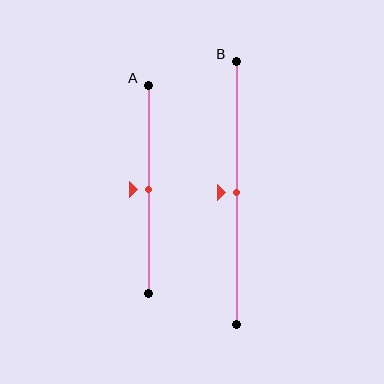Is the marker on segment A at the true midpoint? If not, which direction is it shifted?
Yes, the marker on segment A is at the true midpoint.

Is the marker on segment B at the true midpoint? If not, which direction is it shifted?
Yes, the marker on segment B is at the true midpoint.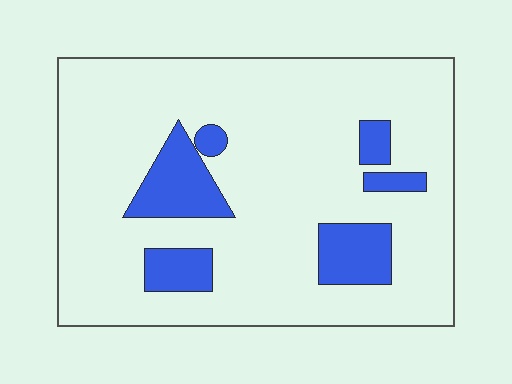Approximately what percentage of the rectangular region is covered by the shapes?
Approximately 15%.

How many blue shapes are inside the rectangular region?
6.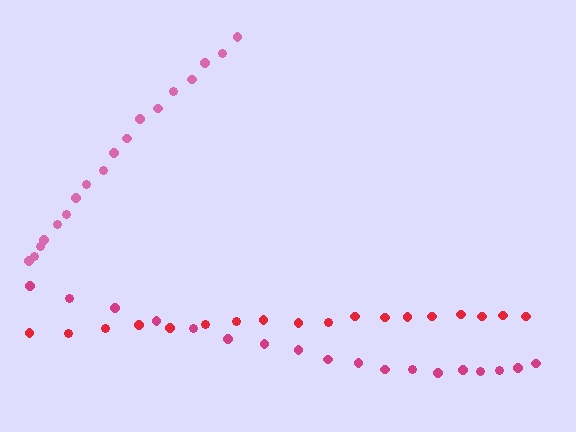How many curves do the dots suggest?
There are 3 distinct paths.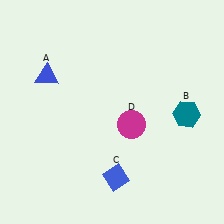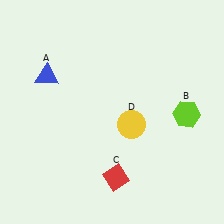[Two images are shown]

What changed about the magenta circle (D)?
In Image 1, D is magenta. In Image 2, it changed to yellow.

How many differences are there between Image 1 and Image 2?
There are 3 differences between the two images.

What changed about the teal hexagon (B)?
In Image 1, B is teal. In Image 2, it changed to lime.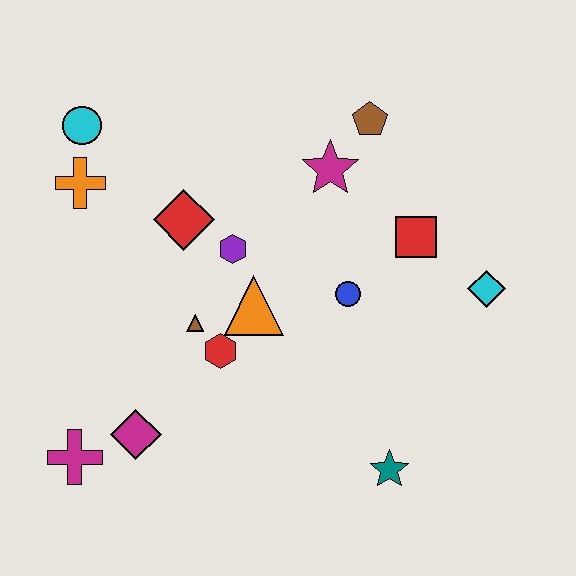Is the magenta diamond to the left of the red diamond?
Yes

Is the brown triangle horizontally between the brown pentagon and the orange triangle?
No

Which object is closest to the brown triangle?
The red hexagon is closest to the brown triangle.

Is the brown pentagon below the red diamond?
No